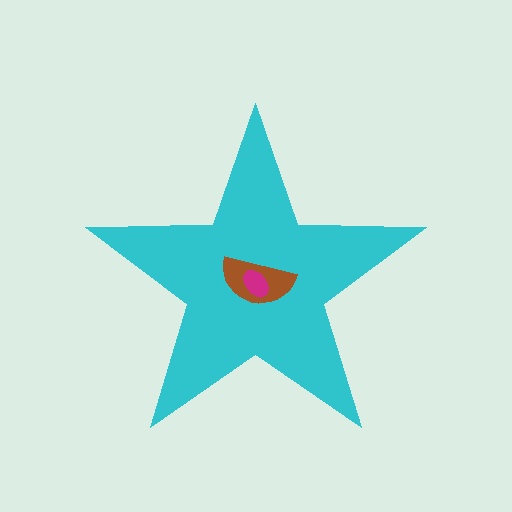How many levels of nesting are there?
3.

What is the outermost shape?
The cyan star.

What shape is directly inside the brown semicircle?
The magenta ellipse.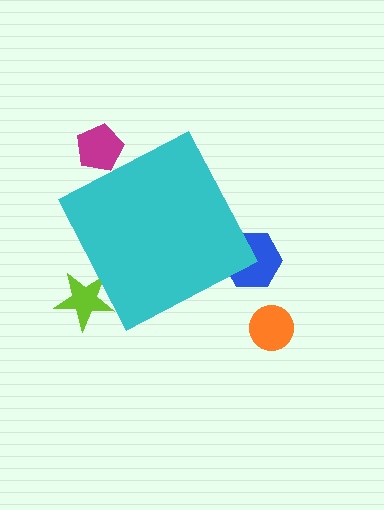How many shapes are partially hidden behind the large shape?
3 shapes are partially hidden.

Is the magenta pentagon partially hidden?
Yes, the magenta pentagon is partially hidden behind the cyan diamond.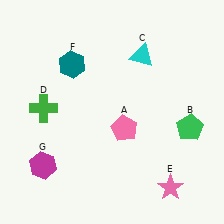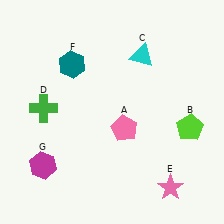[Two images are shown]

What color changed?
The pentagon (B) changed from green in Image 1 to lime in Image 2.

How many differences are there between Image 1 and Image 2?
There is 1 difference between the two images.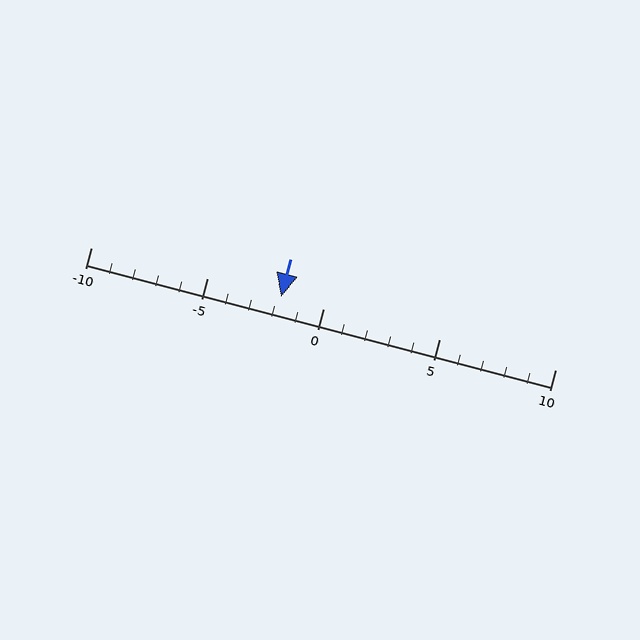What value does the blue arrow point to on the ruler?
The blue arrow points to approximately -2.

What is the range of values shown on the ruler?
The ruler shows values from -10 to 10.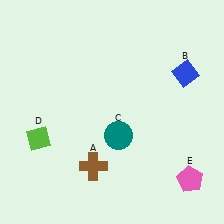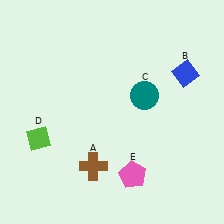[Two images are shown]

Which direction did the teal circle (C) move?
The teal circle (C) moved up.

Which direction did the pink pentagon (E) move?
The pink pentagon (E) moved left.